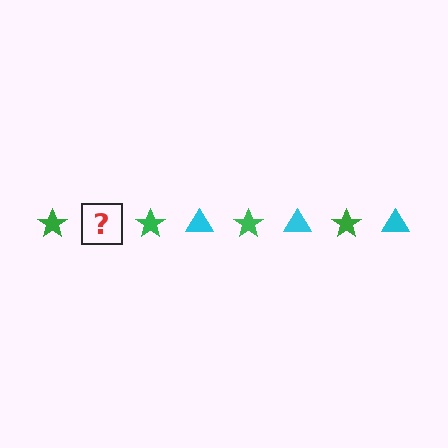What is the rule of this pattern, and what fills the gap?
The rule is that the pattern alternates between green star and cyan triangle. The gap should be filled with a cyan triangle.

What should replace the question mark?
The question mark should be replaced with a cyan triangle.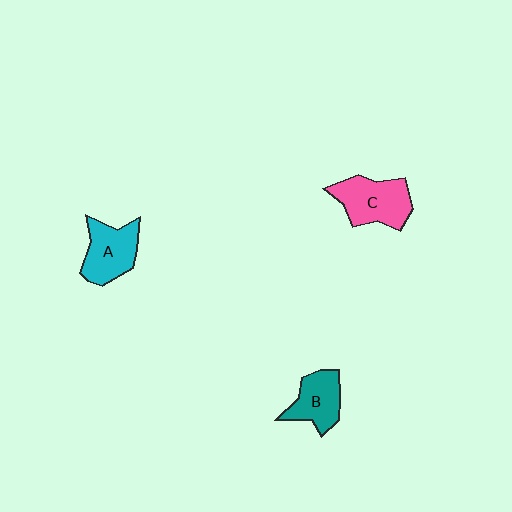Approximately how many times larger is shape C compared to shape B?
Approximately 1.3 times.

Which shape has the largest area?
Shape C (pink).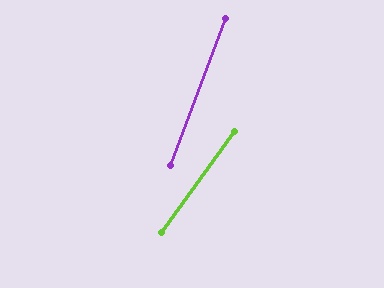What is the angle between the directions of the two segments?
Approximately 15 degrees.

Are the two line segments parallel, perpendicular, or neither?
Neither parallel nor perpendicular — they differ by about 15°.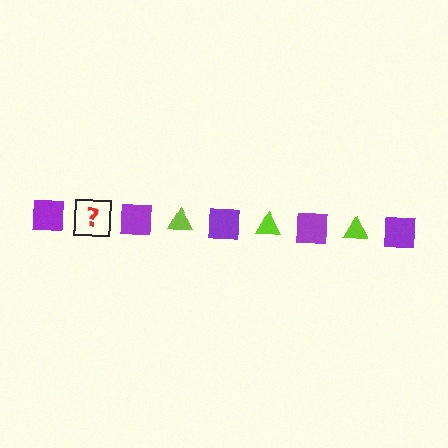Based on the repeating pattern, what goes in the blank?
The blank should be a lime triangle.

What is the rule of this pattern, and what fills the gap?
The rule is that the pattern alternates between purple square and lime triangle. The gap should be filled with a lime triangle.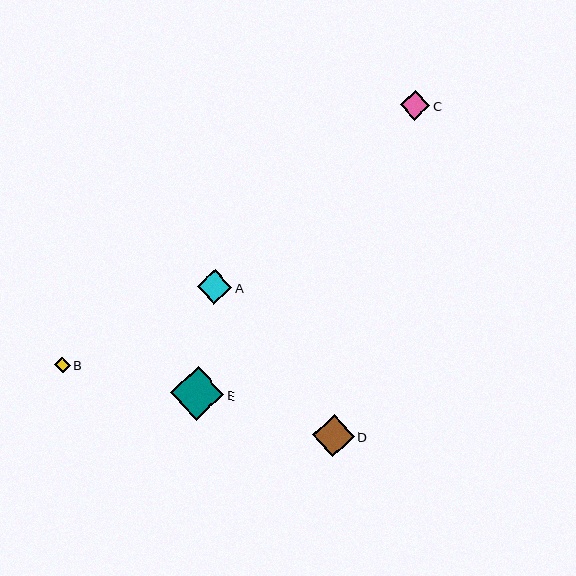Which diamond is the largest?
Diamond E is the largest with a size of approximately 54 pixels.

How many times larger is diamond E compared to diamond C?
Diamond E is approximately 1.8 times the size of diamond C.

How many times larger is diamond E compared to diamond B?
Diamond E is approximately 3.4 times the size of diamond B.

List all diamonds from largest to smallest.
From largest to smallest: E, D, A, C, B.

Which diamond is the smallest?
Diamond B is the smallest with a size of approximately 16 pixels.